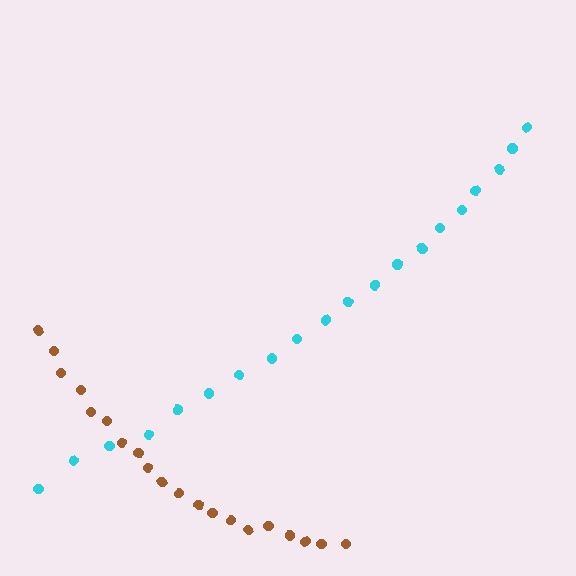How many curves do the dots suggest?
There are 2 distinct paths.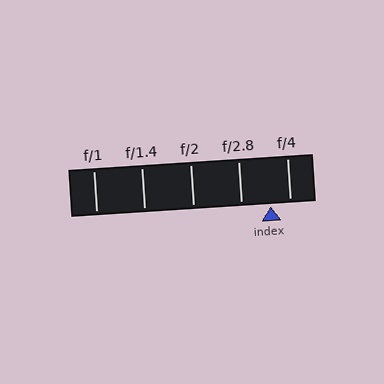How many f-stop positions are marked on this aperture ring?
There are 5 f-stop positions marked.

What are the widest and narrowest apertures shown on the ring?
The widest aperture shown is f/1 and the narrowest is f/4.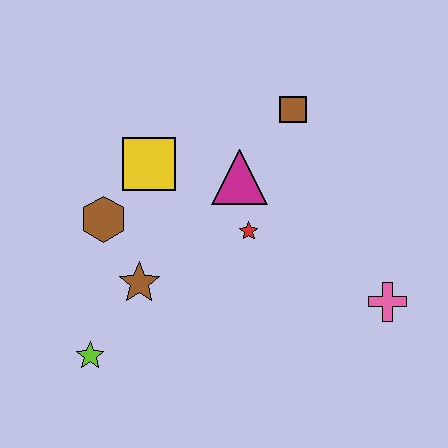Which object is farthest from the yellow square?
The pink cross is farthest from the yellow square.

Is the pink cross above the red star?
No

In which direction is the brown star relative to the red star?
The brown star is to the left of the red star.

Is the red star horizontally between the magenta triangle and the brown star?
No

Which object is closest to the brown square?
The magenta triangle is closest to the brown square.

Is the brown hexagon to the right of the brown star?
No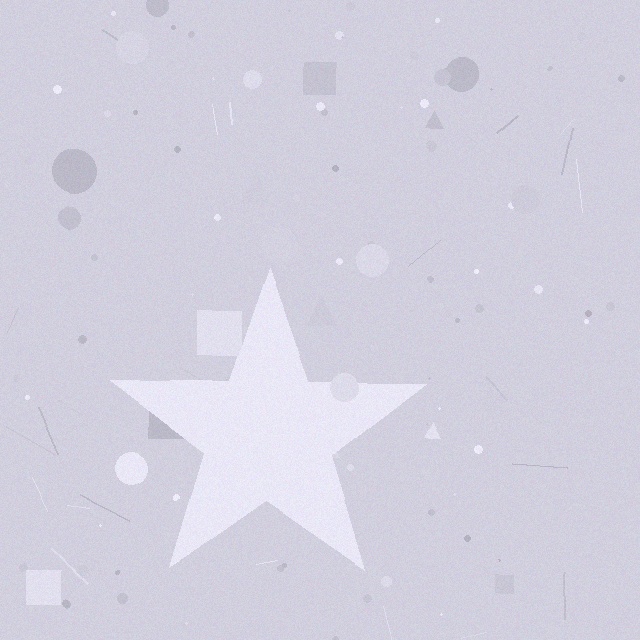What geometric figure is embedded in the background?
A star is embedded in the background.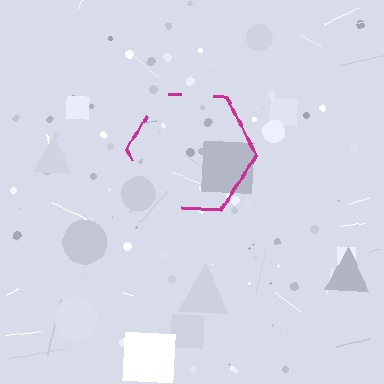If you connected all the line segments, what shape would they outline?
They would outline a hexagon.